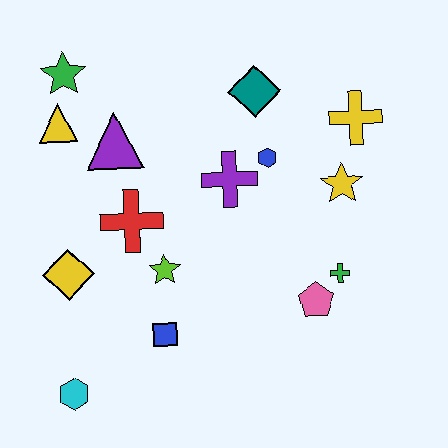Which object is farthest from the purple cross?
The cyan hexagon is farthest from the purple cross.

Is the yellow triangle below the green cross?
No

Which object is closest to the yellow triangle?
The green star is closest to the yellow triangle.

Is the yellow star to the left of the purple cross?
No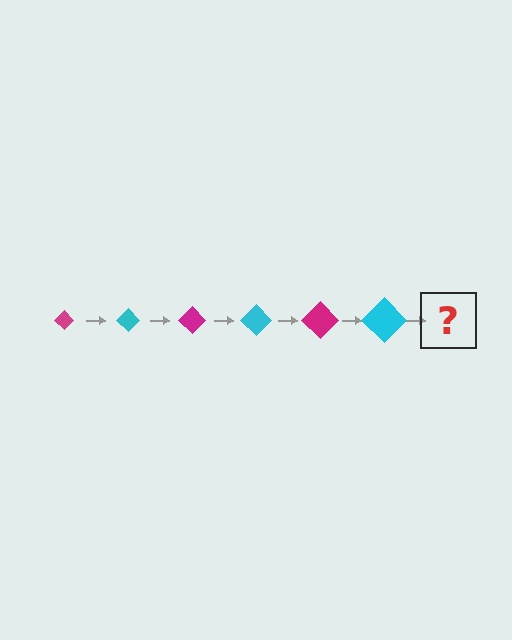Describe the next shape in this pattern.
It should be a magenta diamond, larger than the previous one.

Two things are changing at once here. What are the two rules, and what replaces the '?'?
The two rules are that the diamond grows larger each step and the color cycles through magenta and cyan. The '?' should be a magenta diamond, larger than the previous one.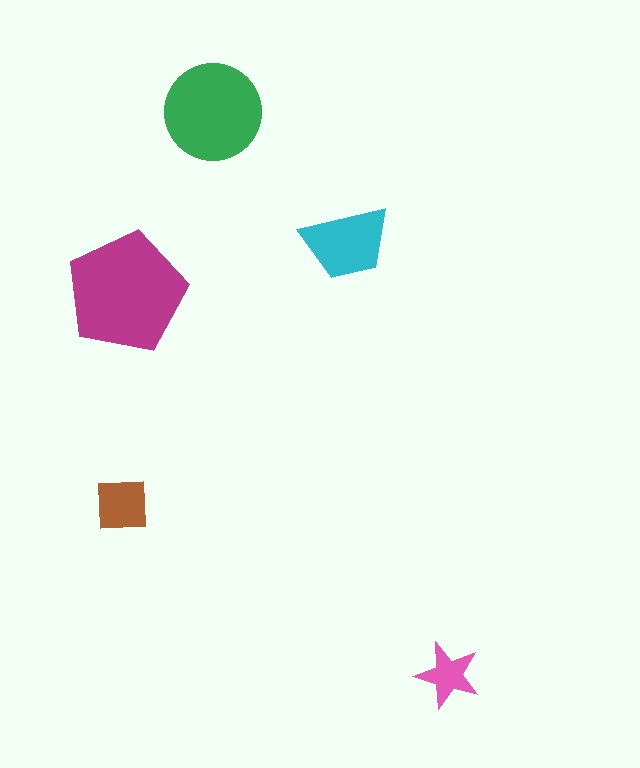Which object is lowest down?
The pink star is bottommost.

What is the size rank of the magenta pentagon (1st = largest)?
1st.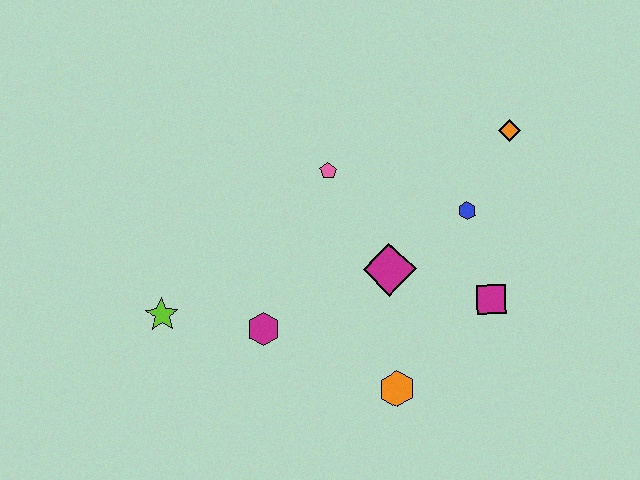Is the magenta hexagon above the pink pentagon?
No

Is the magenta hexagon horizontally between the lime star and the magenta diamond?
Yes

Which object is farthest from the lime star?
The orange diamond is farthest from the lime star.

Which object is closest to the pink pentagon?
The magenta diamond is closest to the pink pentagon.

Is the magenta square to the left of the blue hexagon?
No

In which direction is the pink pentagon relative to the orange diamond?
The pink pentagon is to the left of the orange diamond.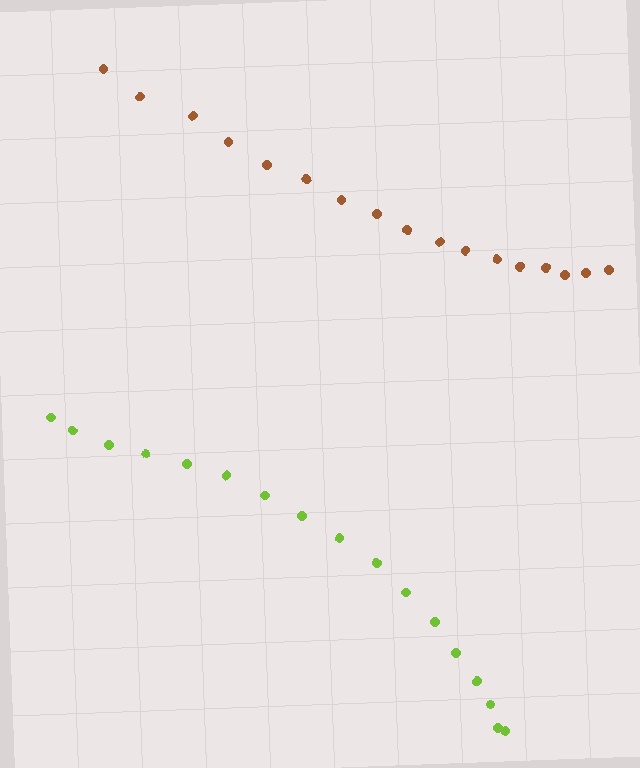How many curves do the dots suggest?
There are 2 distinct paths.